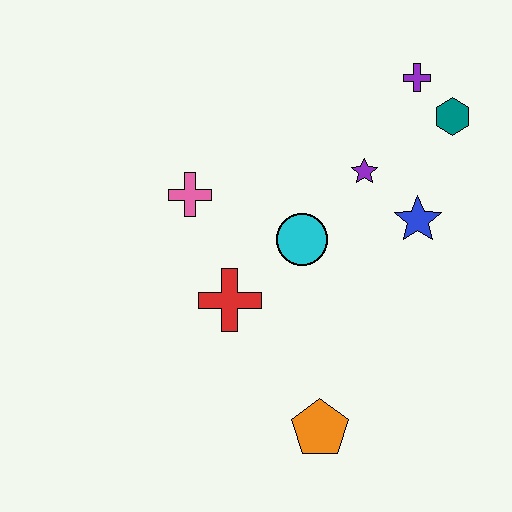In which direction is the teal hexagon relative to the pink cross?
The teal hexagon is to the right of the pink cross.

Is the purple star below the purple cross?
Yes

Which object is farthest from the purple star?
The orange pentagon is farthest from the purple star.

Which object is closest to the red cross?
The cyan circle is closest to the red cross.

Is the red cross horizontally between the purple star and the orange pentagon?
No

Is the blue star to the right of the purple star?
Yes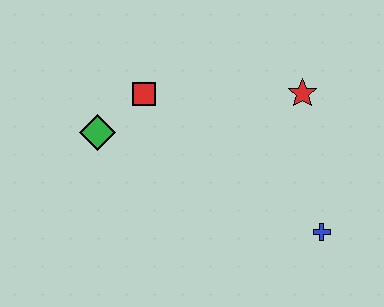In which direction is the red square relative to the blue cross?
The red square is to the left of the blue cross.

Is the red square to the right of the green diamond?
Yes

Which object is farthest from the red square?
The blue cross is farthest from the red square.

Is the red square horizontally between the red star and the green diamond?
Yes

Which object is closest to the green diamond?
The red square is closest to the green diamond.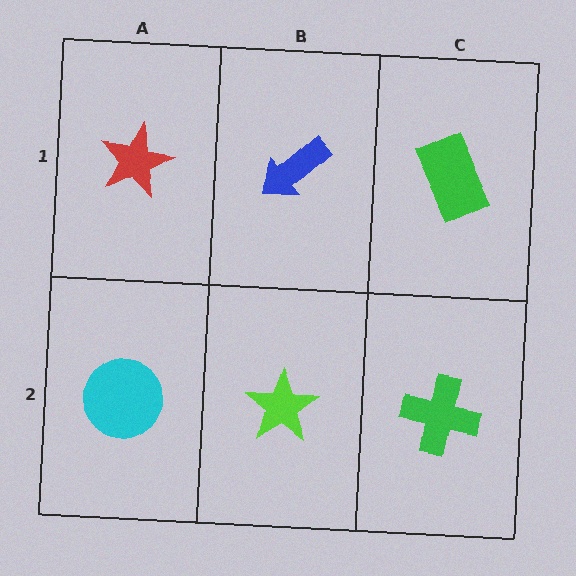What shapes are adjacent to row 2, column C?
A green rectangle (row 1, column C), a lime star (row 2, column B).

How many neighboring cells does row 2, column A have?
2.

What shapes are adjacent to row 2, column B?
A blue arrow (row 1, column B), a cyan circle (row 2, column A), a green cross (row 2, column C).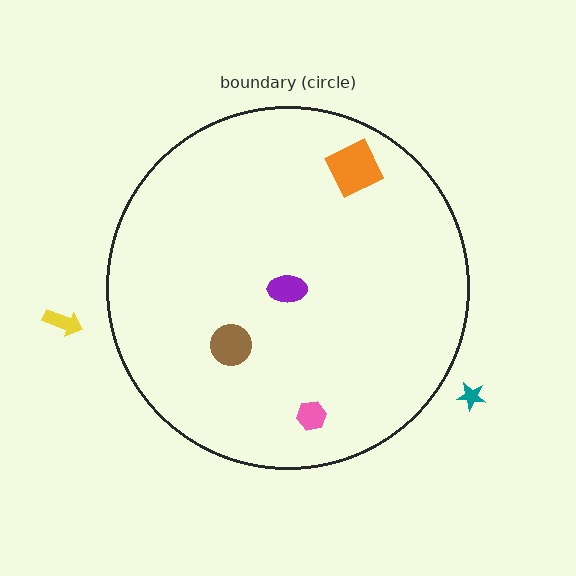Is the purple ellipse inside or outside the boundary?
Inside.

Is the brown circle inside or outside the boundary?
Inside.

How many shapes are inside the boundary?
4 inside, 2 outside.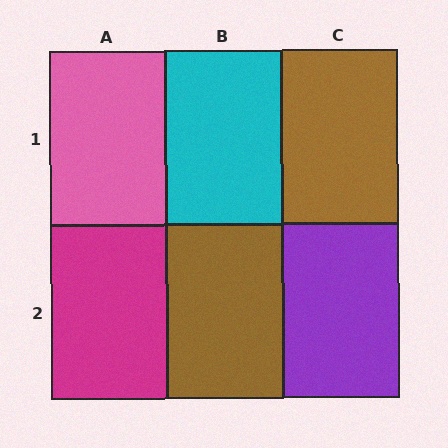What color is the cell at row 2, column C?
Purple.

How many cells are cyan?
1 cell is cyan.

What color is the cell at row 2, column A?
Magenta.